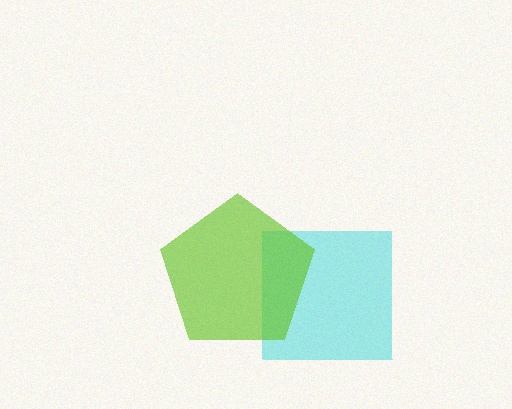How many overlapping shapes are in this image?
There are 2 overlapping shapes in the image.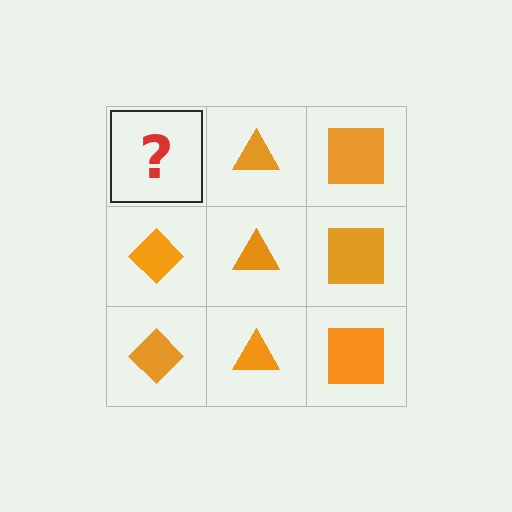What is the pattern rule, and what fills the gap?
The rule is that each column has a consistent shape. The gap should be filled with an orange diamond.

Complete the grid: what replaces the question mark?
The question mark should be replaced with an orange diamond.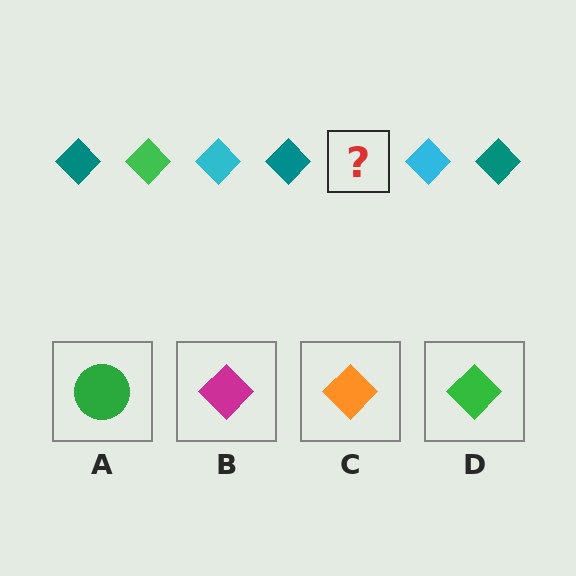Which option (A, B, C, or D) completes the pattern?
D.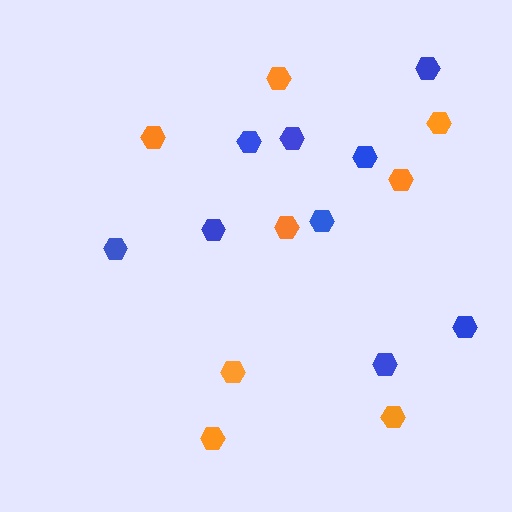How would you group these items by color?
There are 2 groups: one group of orange hexagons (8) and one group of blue hexagons (9).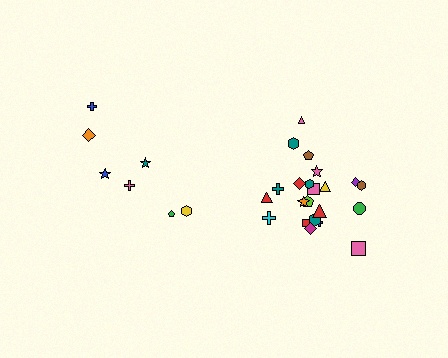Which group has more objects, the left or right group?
The right group.